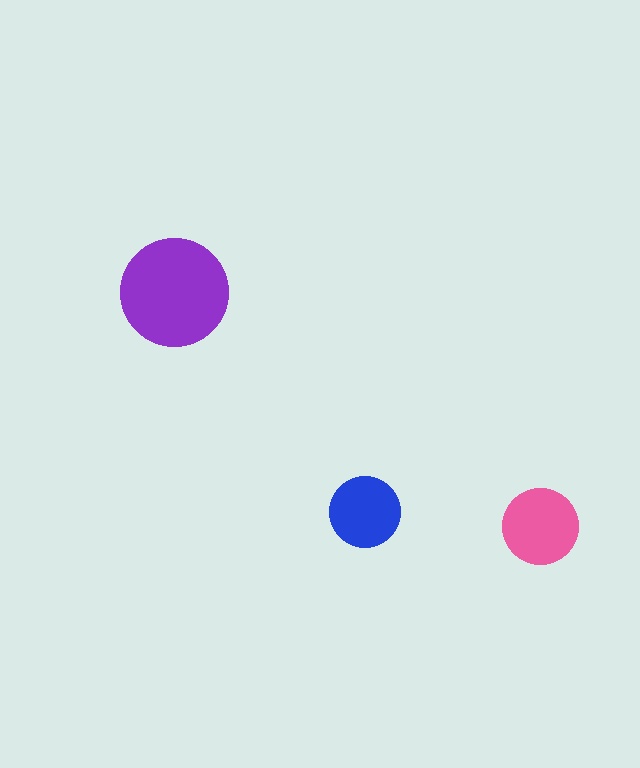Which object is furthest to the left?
The purple circle is leftmost.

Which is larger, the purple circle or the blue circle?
The purple one.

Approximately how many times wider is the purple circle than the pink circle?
About 1.5 times wider.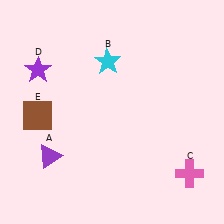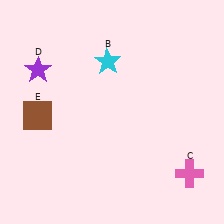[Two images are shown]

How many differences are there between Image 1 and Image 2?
There is 1 difference between the two images.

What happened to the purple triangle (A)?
The purple triangle (A) was removed in Image 2. It was in the bottom-left area of Image 1.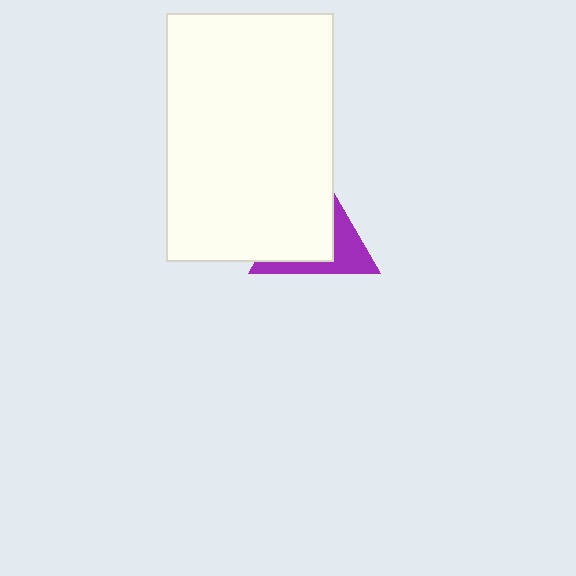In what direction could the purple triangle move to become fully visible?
The purple triangle could move right. That would shift it out from behind the white rectangle entirely.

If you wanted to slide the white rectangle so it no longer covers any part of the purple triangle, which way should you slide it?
Slide it left — that is the most direct way to separate the two shapes.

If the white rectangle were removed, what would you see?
You would see the complete purple triangle.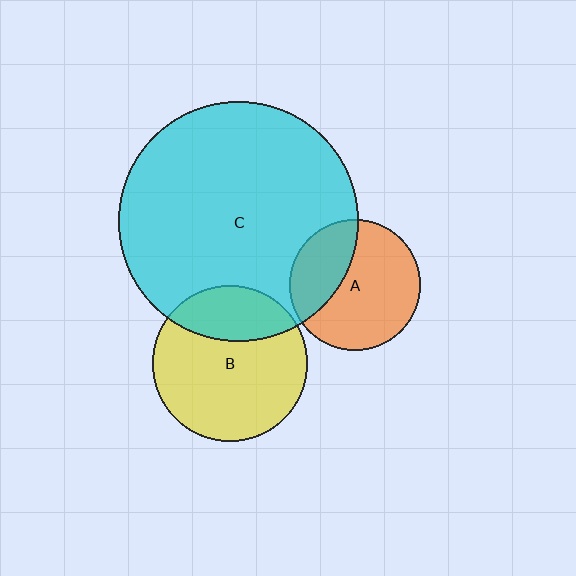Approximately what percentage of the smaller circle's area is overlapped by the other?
Approximately 25%.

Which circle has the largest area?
Circle C (cyan).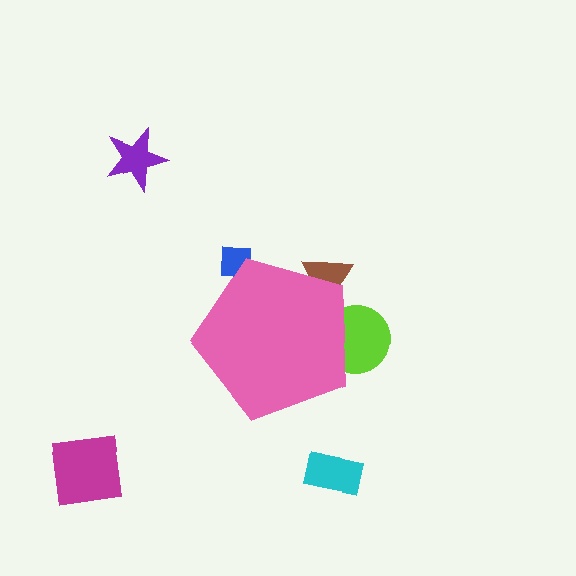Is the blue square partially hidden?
Yes, the blue square is partially hidden behind the pink pentagon.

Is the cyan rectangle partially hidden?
No, the cyan rectangle is fully visible.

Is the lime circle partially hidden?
Yes, the lime circle is partially hidden behind the pink pentagon.